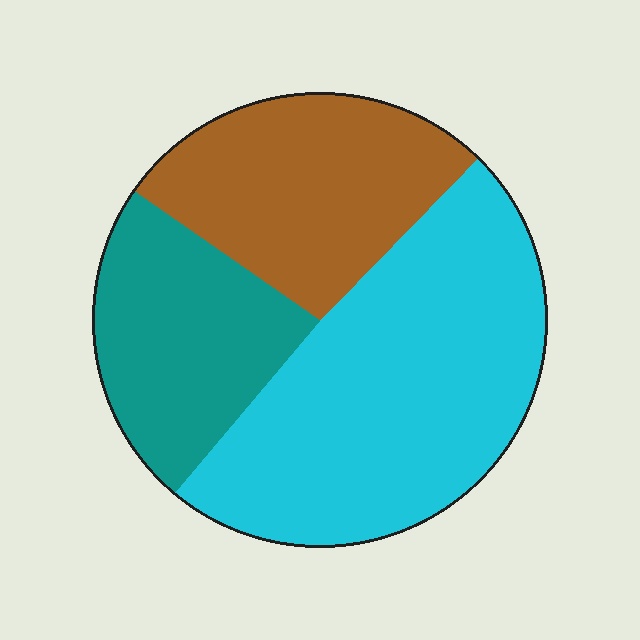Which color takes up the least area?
Teal, at roughly 25%.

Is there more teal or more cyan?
Cyan.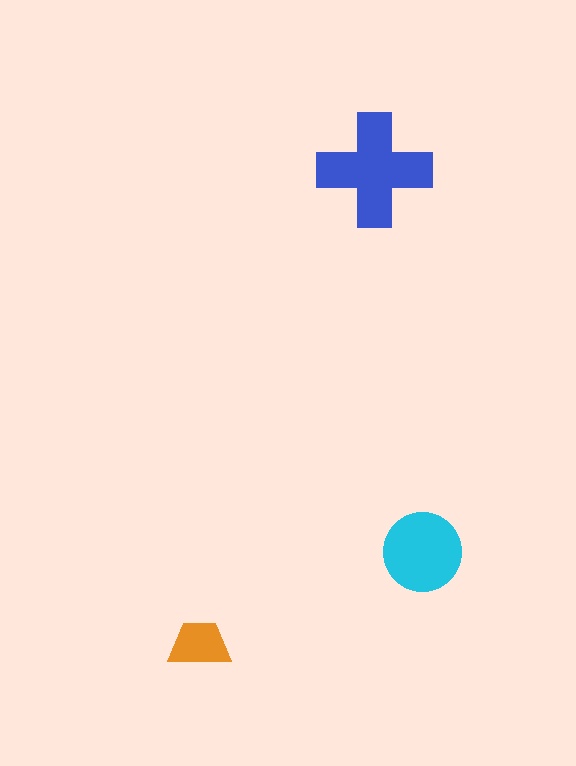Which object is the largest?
The blue cross.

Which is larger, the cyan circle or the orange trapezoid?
The cyan circle.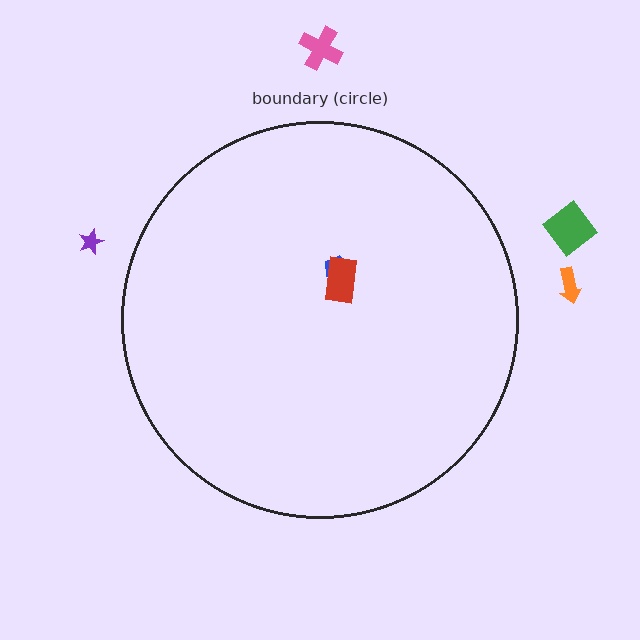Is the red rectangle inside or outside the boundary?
Inside.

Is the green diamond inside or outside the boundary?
Outside.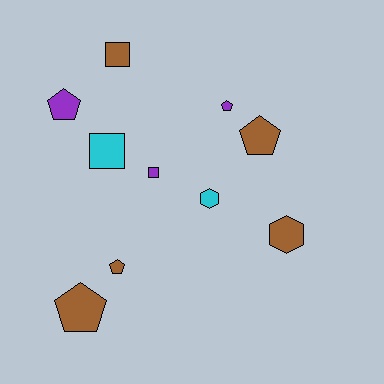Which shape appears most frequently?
Pentagon, with 5 objects.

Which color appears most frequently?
Brown, with 5 objects.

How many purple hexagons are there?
There are no purple hexagons.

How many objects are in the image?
There are 10 objects.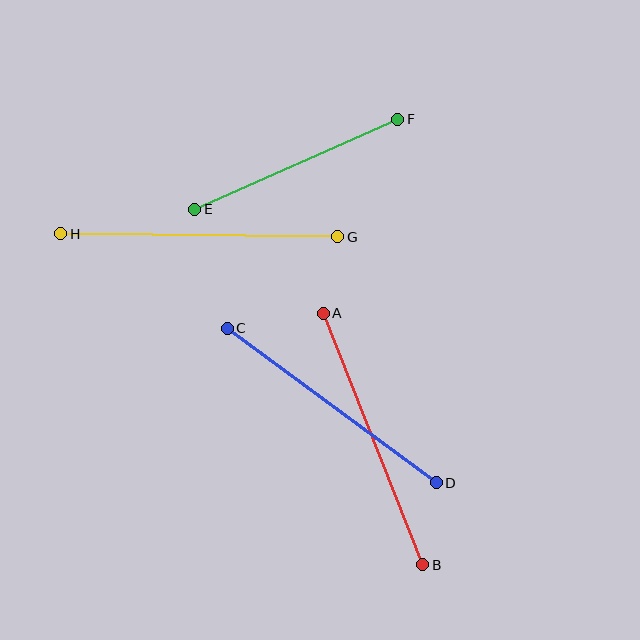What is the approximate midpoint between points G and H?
The midpoint is at approximately (199, 235) pixels.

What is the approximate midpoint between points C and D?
The midpoint is at approximately (332, 406) pixels.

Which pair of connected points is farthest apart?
Points G and H are farthest apart.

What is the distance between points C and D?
The distance is approximately 260 pixels.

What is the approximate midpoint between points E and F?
The midpoint is at approximately (296, 164) pixels.